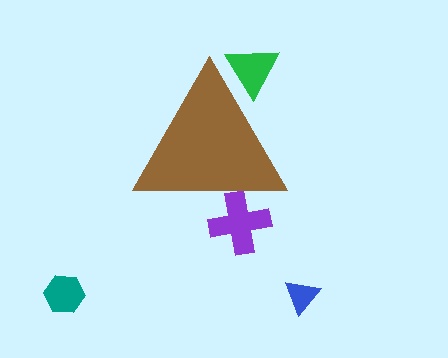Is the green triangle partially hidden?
Yes, the green triangle is partially hidden behind the brown triangle.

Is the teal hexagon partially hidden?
No, the teal hexagon is fully visible.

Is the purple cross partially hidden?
Yes, the purple cross is partially hidden behind the brown triangle.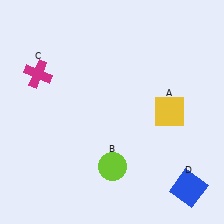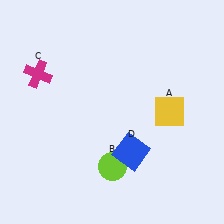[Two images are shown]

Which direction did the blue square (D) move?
The blue square (D) moved left.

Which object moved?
The blue square (D) moved left.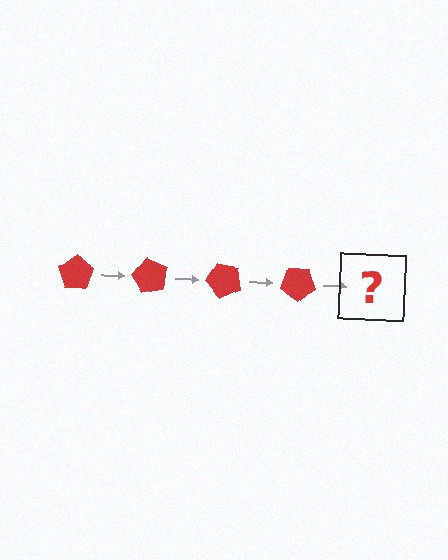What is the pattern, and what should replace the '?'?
The pattern is that the pentagon rotates 60 degrees each step. The '?' should be a red pentagon rotated 240 degrees.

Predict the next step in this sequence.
The next step is a red pentagon rotated 240 degrees.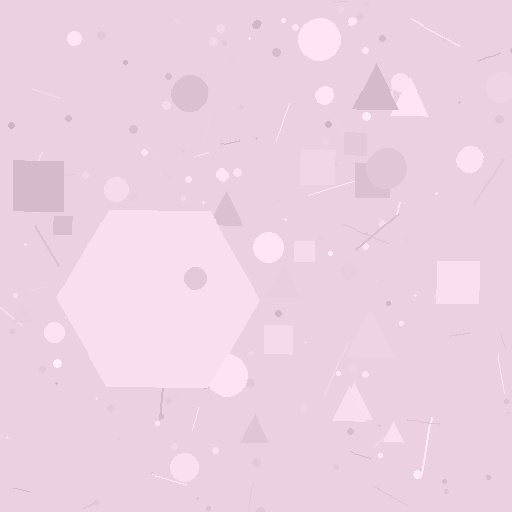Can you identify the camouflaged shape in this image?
The camouflaged shape is a hexagon.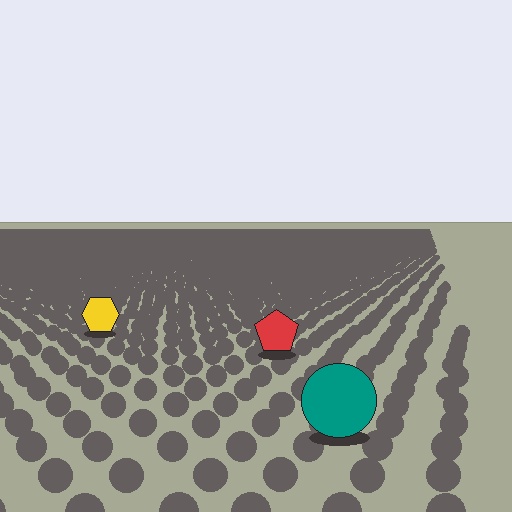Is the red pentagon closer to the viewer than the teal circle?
No. The teal circle is closer — you can tell from the texture gradient: the ground texture is coarser near it.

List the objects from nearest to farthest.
From nearest to farthest: the teal circle, the red pentagon, the yellow hexagon.